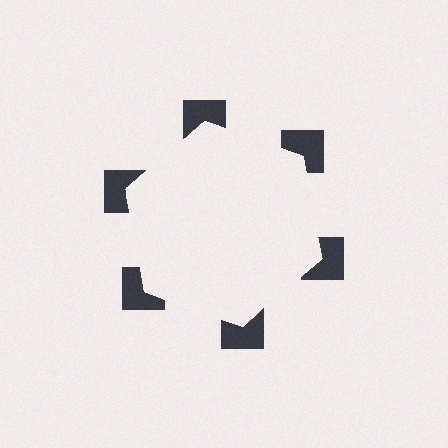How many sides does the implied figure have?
6 sides.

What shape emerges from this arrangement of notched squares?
An illusory hexagon — its edges are inferred from the aligned wedge cuts in the notched squares, not physically drawn.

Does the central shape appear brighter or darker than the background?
It typically appears slightly brighter than the background, even though no actual brightness change is drawn.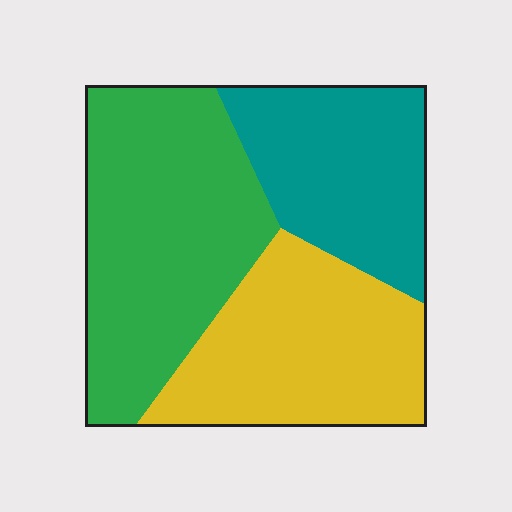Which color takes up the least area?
Teal, at roughly 25%.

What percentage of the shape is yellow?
Yellow covers around 30% of the shape.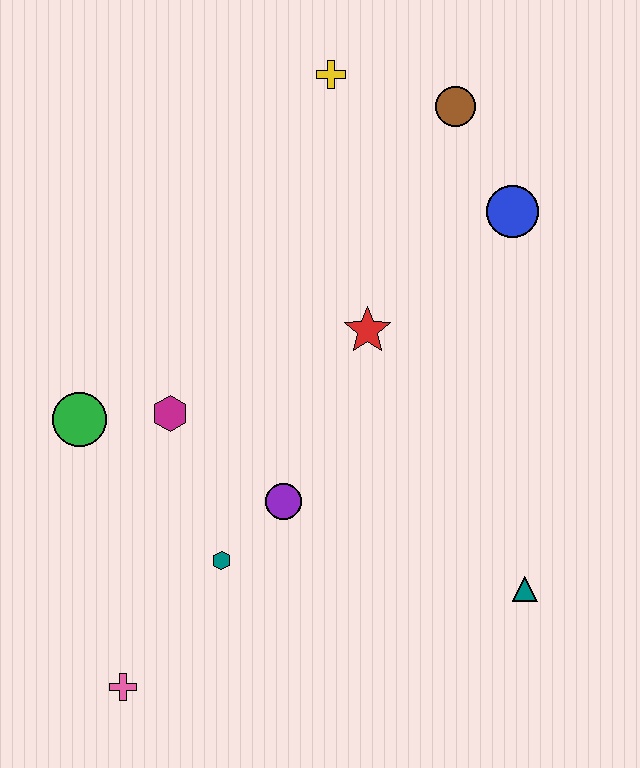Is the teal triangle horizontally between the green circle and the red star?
No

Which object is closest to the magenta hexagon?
The green circle is closest to the magenta hexagon.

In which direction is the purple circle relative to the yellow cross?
The purple circle is below the yellow cross.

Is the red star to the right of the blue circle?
No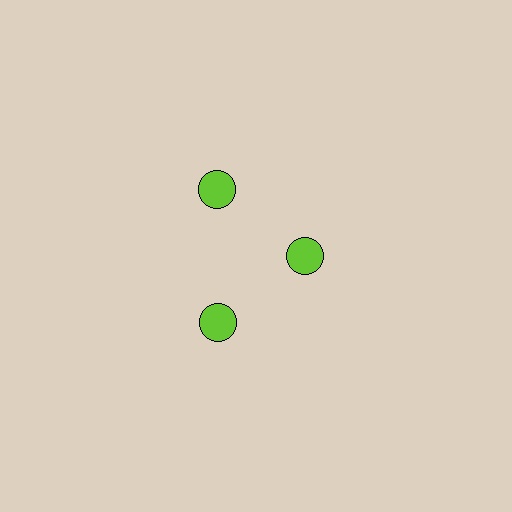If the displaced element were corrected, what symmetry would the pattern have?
It would have 3-fold rotational symmetry — the pattern would map onto itself every 120 degrees.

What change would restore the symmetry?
The symmetry would be restored by moving it outward, back onto the ring so that all 3 circles sit at equal angles and equal distance from the center.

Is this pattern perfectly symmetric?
No. The 3 lime circles are arranged in a ring, but one element near the 3 o'clock position is pulled inward toward the center, breaking the 3-fold rotational symmetry.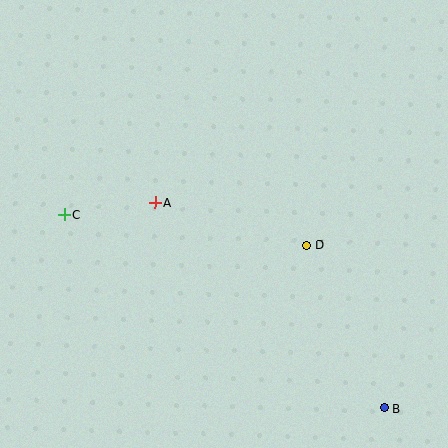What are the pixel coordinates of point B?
Point B is at (384, 408).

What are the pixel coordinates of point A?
Point A is at (155, 202).